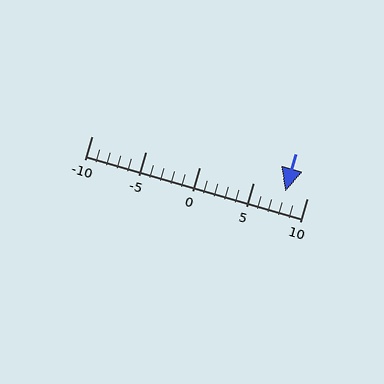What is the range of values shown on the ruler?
The ruler shows values from -10 to 10.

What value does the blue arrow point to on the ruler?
The blue arrow points to approximately 8.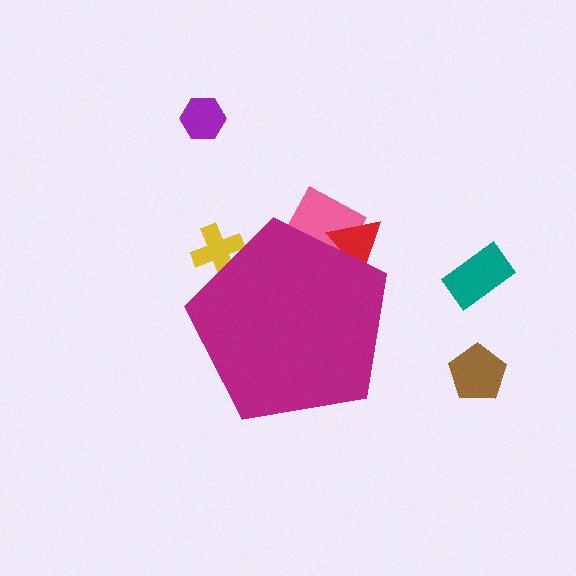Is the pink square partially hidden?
Yes, the pink square is partially hidden behind the magenta pentagon.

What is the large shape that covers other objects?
A magenta pentagon.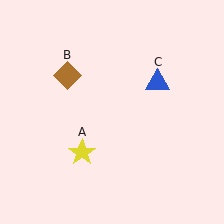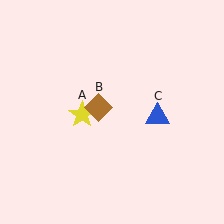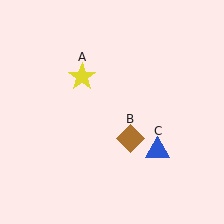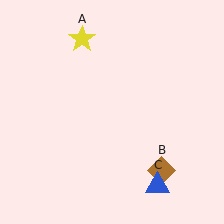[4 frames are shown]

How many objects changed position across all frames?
3 objects changed position: yellow star (object A), brown diamond (object B), blue triangle (object C).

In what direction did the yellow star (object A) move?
The yellow star (object A) moved up.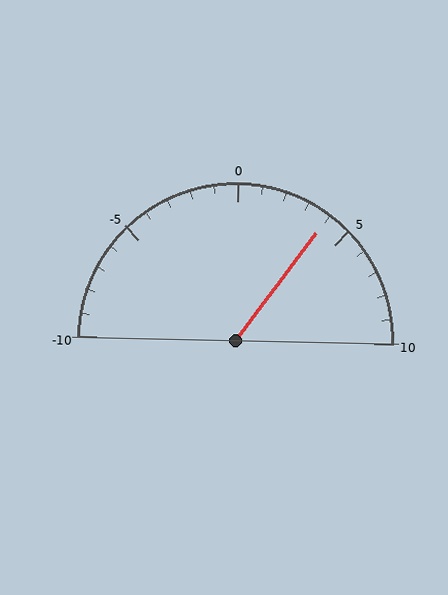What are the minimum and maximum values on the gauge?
The gauge ranges from -10 to 10.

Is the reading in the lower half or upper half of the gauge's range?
The reading is in the upper half of the range (-10 to 10).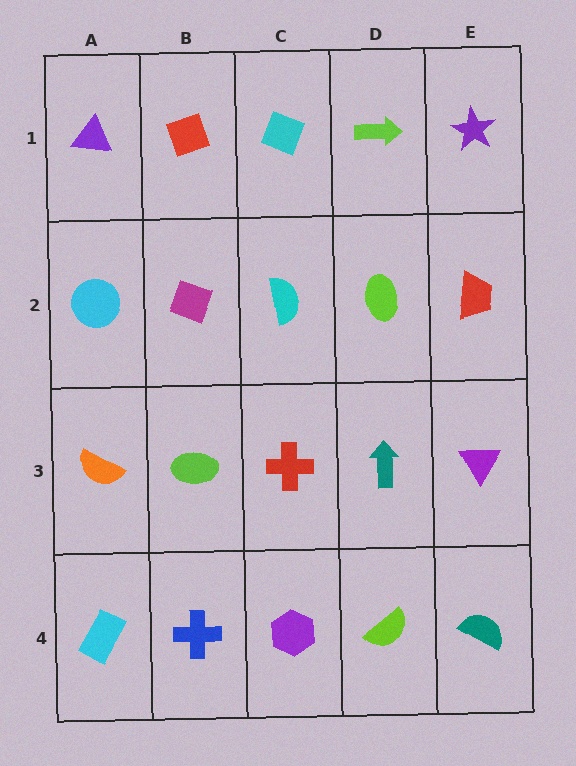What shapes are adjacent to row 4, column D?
A teal arrow (row 3, column D), a purple hexagon (row 4, column C), a teal semicircle (row 4, column E).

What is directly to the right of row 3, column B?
A red cross.